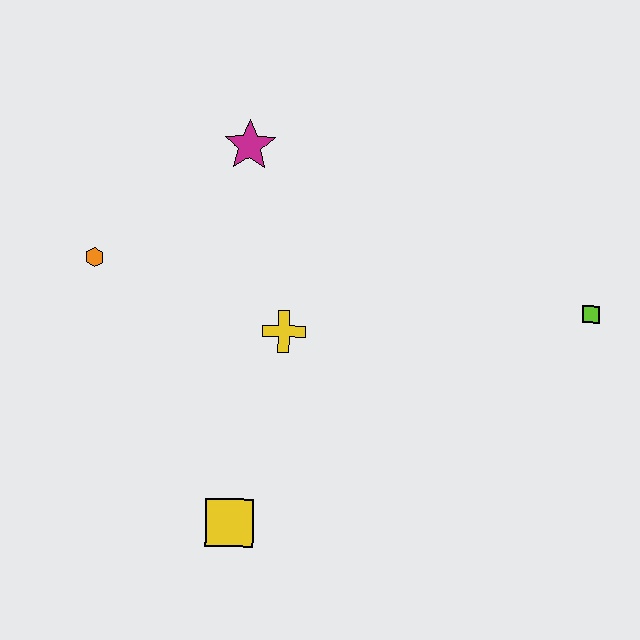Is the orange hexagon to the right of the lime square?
No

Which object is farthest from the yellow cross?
The lime square is farthest from the yellow cross.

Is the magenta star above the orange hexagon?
Yes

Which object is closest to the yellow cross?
The magenta star is closest to the yellow cross.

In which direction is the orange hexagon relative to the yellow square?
The orange hexagon is above the yellow square.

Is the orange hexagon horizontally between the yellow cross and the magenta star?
No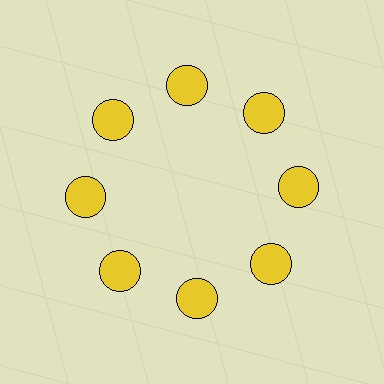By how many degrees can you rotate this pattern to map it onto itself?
The pattern maps onto itself every 45 degrees of rotation.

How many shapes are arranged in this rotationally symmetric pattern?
There are 8 shapes, arranged in 8 groups of 1.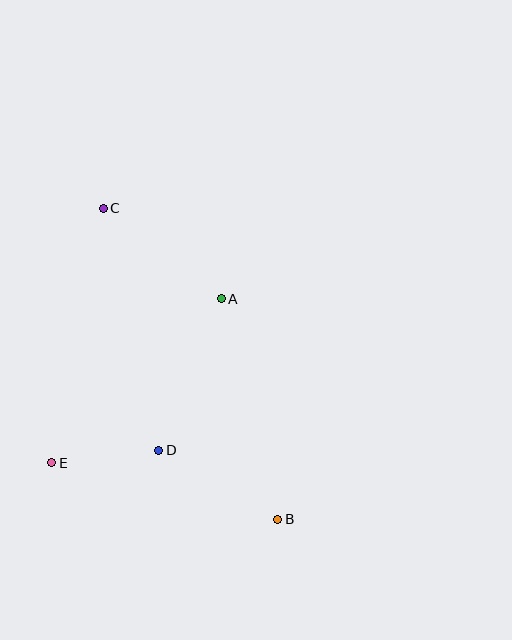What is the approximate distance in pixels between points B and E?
The distance between B and E is approximately 233 pixels.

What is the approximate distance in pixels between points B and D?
The distance between B and D is approximately 138 pixels.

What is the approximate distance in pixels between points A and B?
The distance between A and B is approximately 228 pixels.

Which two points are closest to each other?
Points D and E are closest to each other.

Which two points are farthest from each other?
Points B and C are farthest from each other.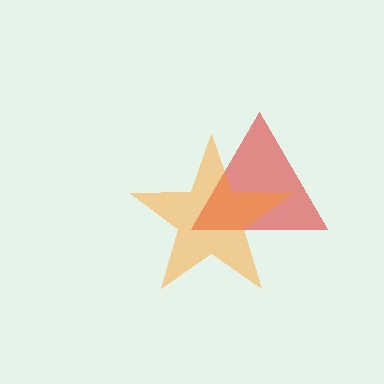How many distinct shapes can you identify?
There are 2 distinct shapes: a red triangle, an orange star.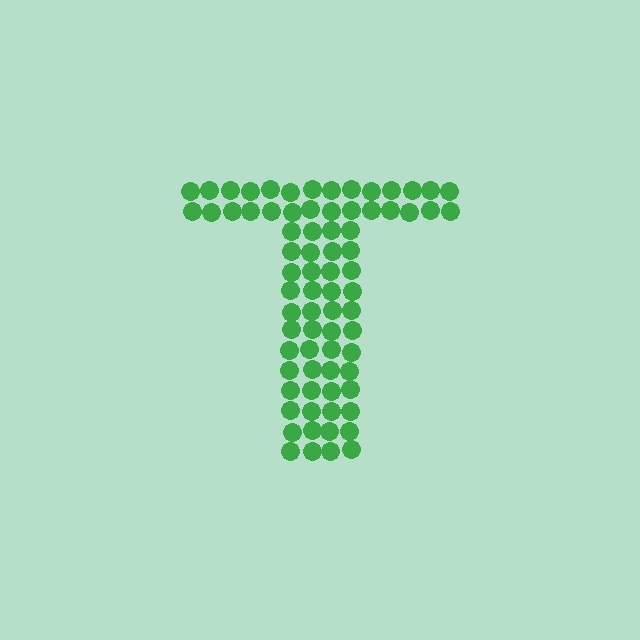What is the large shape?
The large shape is the letter T.